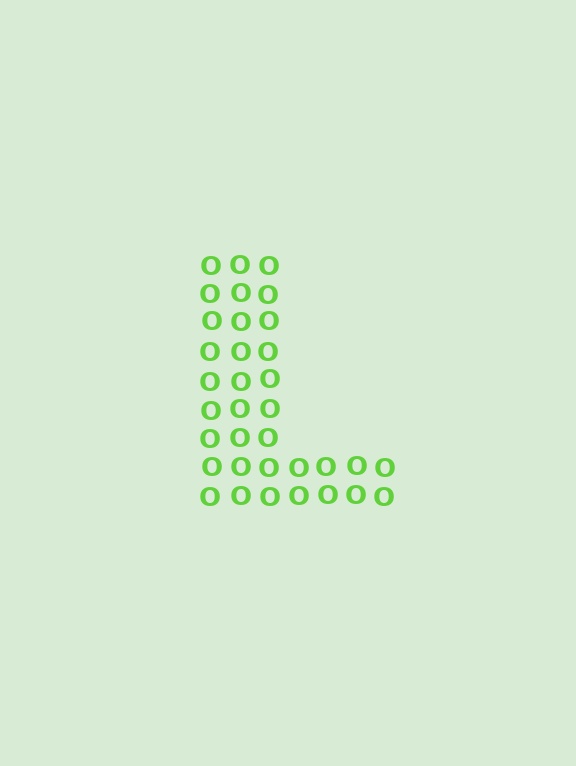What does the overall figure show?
The overall figure shows the letter L.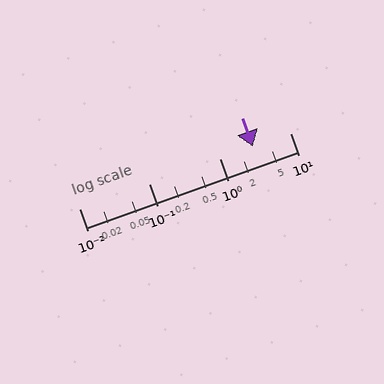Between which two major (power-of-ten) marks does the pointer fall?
The pointer is between 1 and 10.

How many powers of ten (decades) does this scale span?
The scale spans 3 decades, from 0.01 to 10.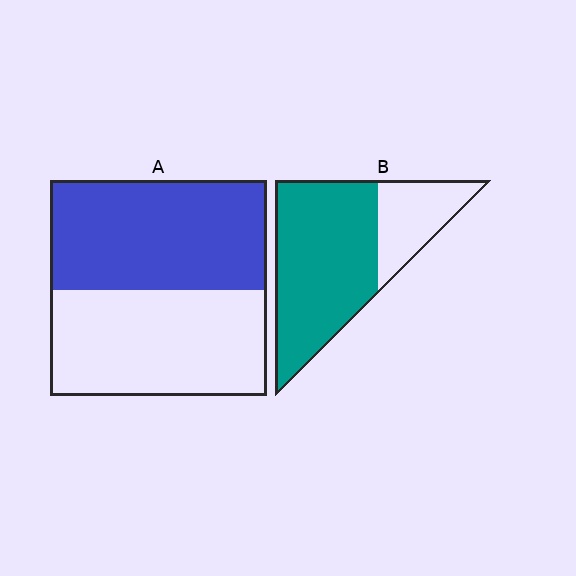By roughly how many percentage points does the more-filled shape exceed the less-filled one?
By roughly 20 percentage points (B over A).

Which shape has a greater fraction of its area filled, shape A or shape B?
Shape B.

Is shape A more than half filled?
Roughly half.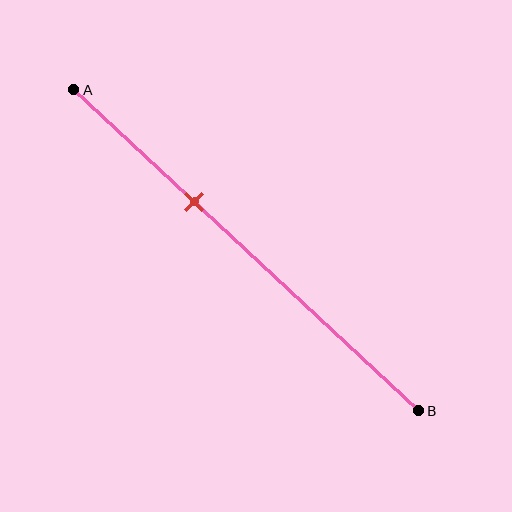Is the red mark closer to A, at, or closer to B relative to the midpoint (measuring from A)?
The red mark is closer to point A than the midpoint of segment AB.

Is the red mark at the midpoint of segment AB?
No, the mark is at about 35% from A, not at the 50% midpoint.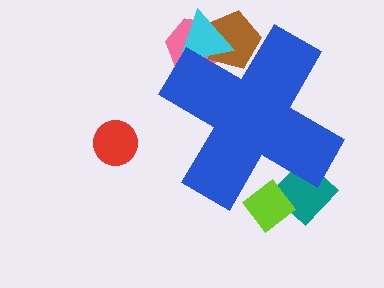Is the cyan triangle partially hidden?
Yes, the cyan triangle is partially hidden behind the blue cross.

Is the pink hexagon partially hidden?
Yes, the pink hexagon is partially hidden behind the blue cross.